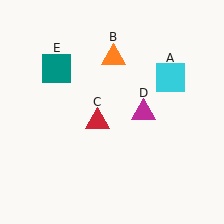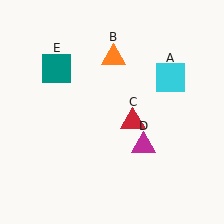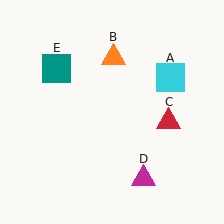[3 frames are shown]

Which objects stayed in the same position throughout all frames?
Cyan square (object A) and orange triangle (object B) and teal square (object E) remained stationary.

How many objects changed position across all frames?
2 objects changed position: red triangle (object C), magenta triangle (object D).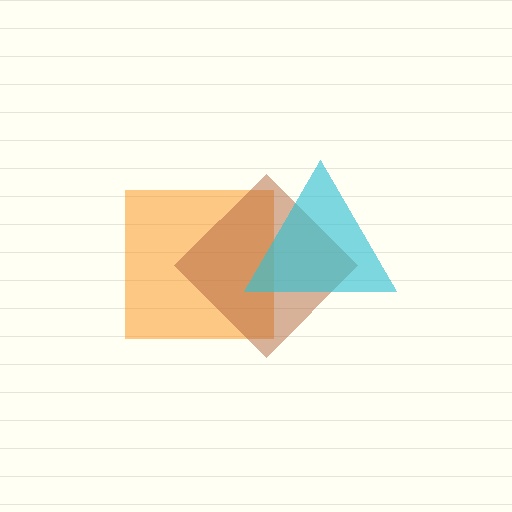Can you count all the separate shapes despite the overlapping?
Yes, there are 3 separate shapes.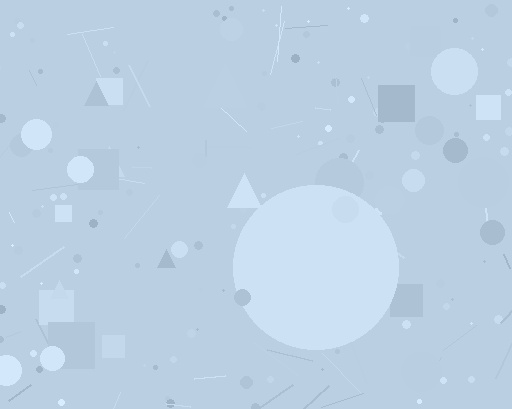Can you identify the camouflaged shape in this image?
The camouflaged shape is a circle.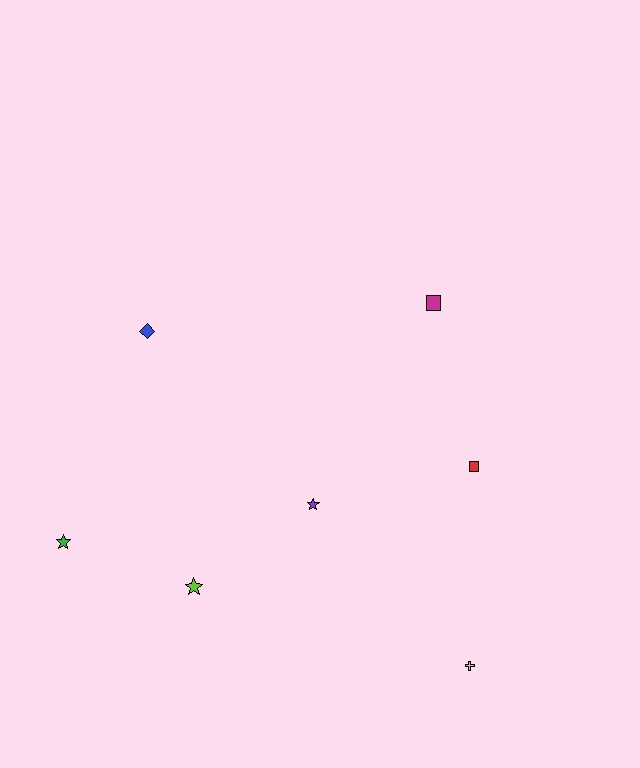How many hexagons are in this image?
There are no hexagons.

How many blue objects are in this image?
There is 1 blue object.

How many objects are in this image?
There are 7 objects.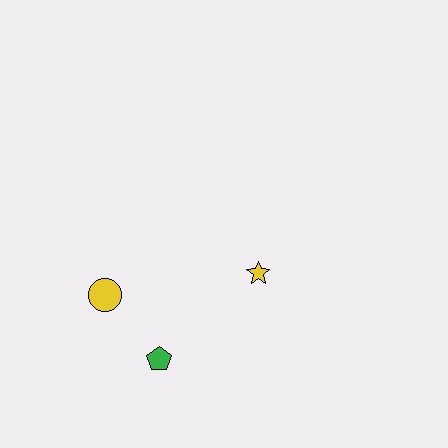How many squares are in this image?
There are no squares.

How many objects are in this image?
There are 3 objects.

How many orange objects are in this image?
There are no orange objects.